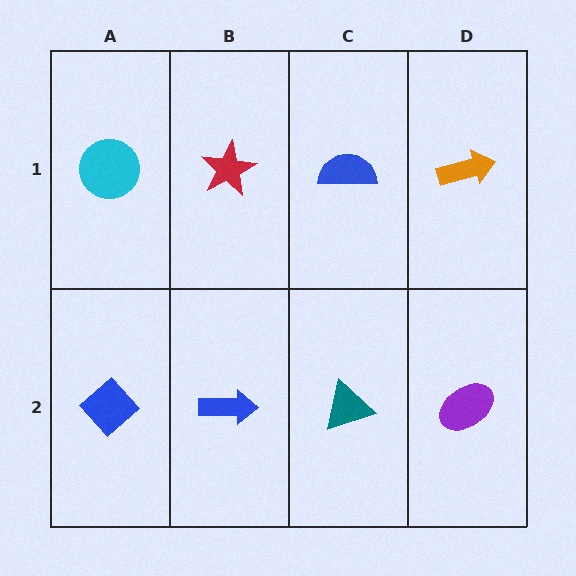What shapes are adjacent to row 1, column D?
A purple ellipse (row 2, column D), a blue semicircle (row 1, column C).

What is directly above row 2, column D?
An orange arrow.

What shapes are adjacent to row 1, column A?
A blue diamond (row 2, column A), a red star (row 1, column B).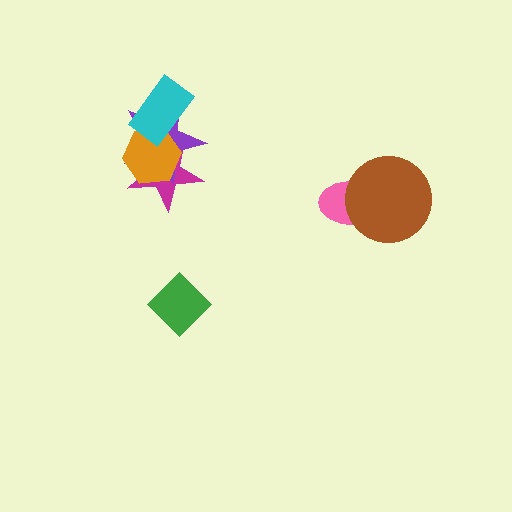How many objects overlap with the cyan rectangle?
3 objects overlap with the cyan rectangle.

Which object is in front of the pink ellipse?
The brown circle is in front of the pink ellipse.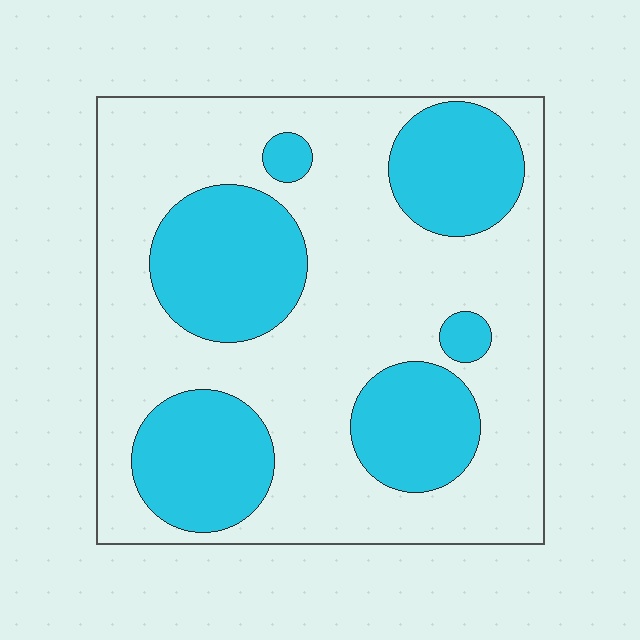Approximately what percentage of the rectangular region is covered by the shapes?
Approximately 35%.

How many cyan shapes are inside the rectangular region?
6.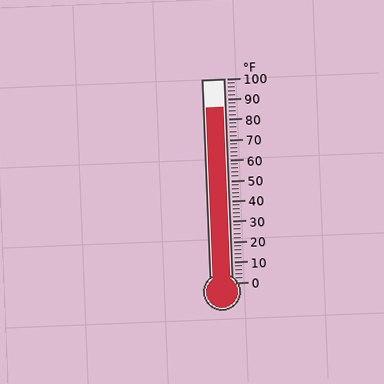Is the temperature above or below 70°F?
The temperature is above 70°F.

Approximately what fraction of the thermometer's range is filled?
The thermometer is filled to approximately 85% of its range.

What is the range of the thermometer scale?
The thermometer scale ranges from 0°F to 100°F.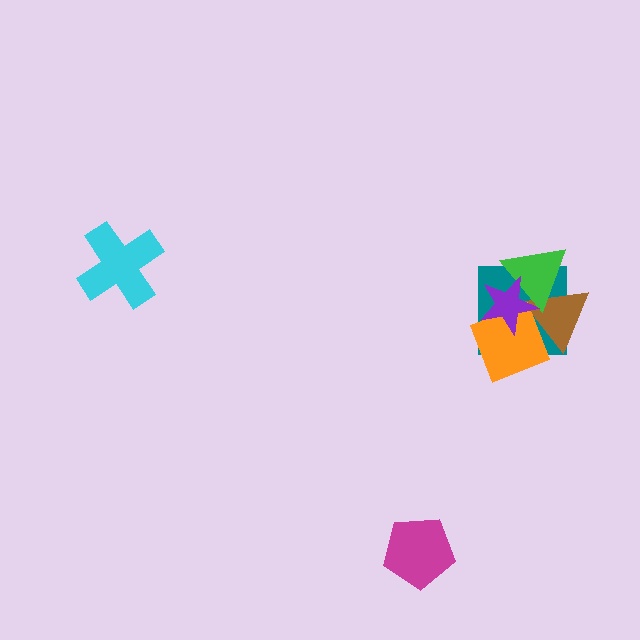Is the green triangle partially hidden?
Yes, it is partially covered by another shape.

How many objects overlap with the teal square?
4 objects overlap with the teal square.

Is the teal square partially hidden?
Yes, it is partially covered by another shape.